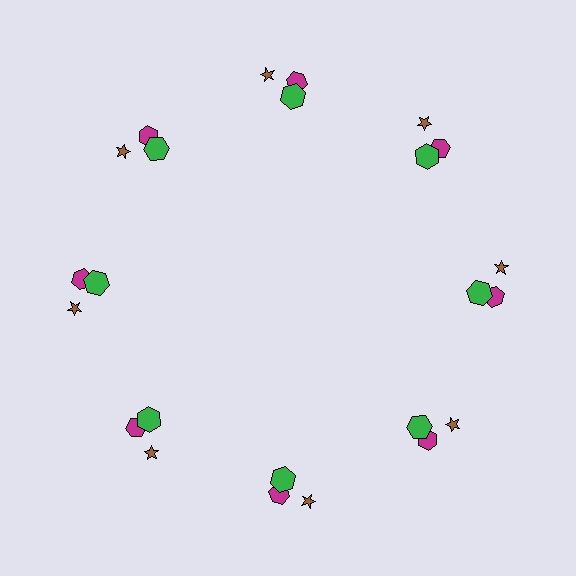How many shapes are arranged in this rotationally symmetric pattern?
There are 24 shapes, arranged in 8 groups of 3.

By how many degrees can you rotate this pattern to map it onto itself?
The pattern maps onto itself every 45 degrees of rotation.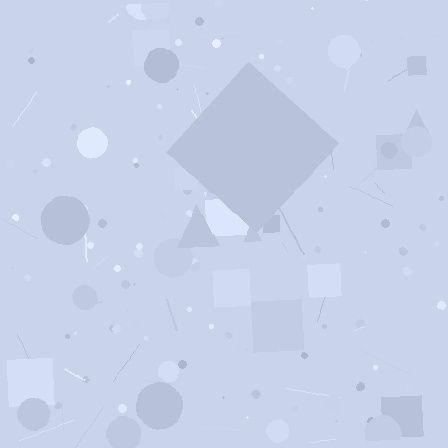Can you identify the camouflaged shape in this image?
The camouflaged shape is a diamond.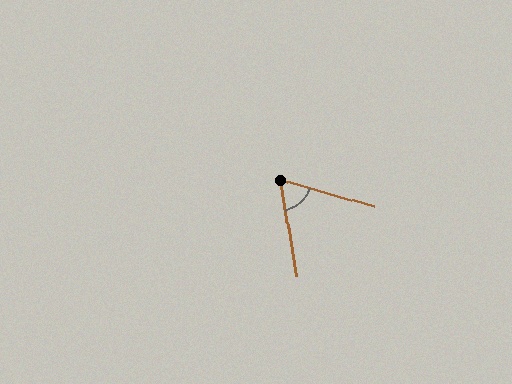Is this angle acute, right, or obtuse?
It is acute.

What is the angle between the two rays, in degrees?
Approximately 65 degrees.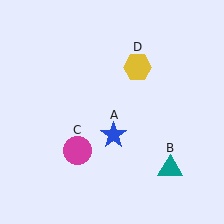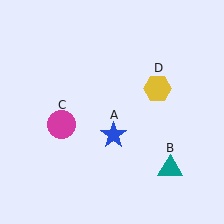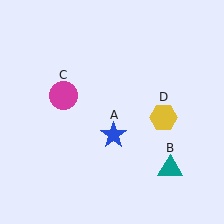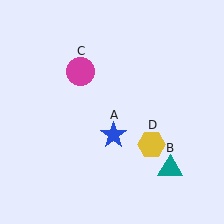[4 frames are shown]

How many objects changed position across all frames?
2 objects changed position: magenta circle (object C), yellow hexagon (object D).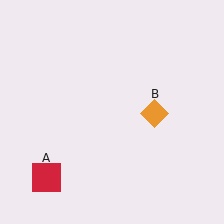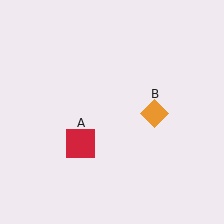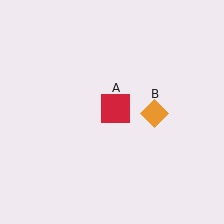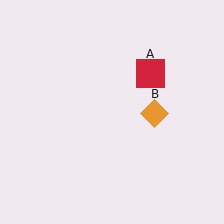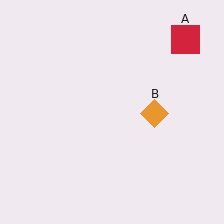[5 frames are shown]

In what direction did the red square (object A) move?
The red square (object A) moved up and to the right.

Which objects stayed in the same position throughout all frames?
Orange diamond (object B) remained stationary.